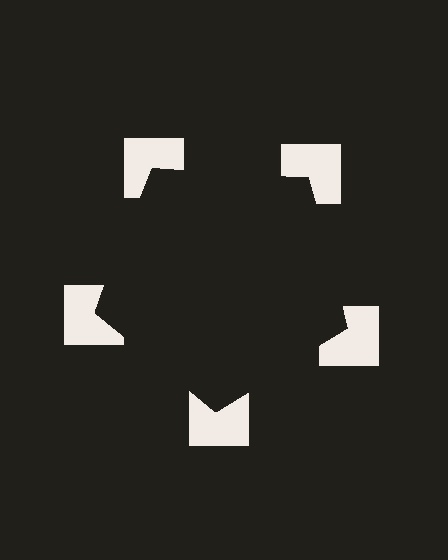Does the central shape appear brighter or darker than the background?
It typically appears slightly darker than the background, even though no actual brightness change is drawn.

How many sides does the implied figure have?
5 sides.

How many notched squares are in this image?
There are 5 — one at each vertex of the illusory pentagon.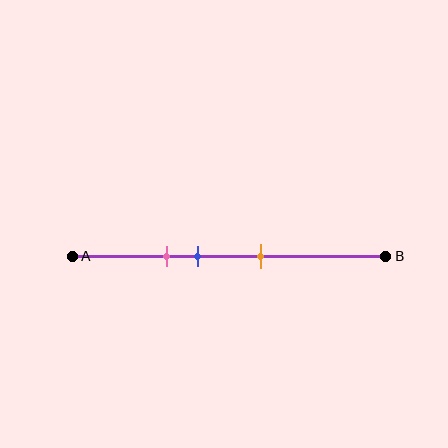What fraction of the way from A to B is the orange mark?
The orange mark is approximately 60% (0.6) of the way from A to B.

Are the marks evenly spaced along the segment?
Yes, the marks are approximately evenly spaced.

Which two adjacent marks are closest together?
The pink and blue marks are the closest adjacent pair.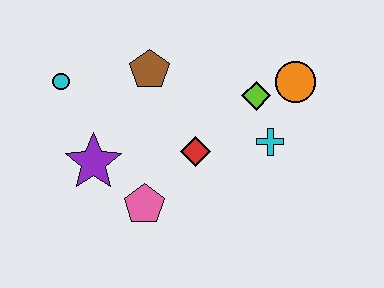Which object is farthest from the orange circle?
The cyan circle is farthest from the orange circle.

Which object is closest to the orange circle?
The lime diamond is closest to the orange circle.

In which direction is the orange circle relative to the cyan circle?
The orange circle is to the right of the cyan circle.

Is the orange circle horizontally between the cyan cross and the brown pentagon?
No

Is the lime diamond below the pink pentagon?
No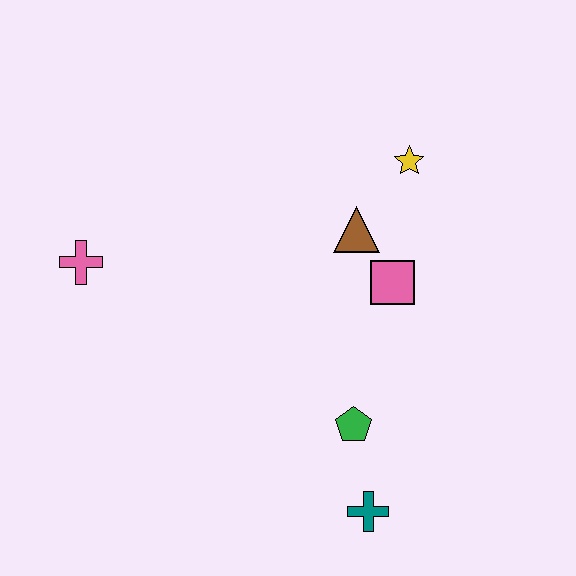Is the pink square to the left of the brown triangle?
No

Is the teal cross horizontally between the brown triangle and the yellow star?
Yes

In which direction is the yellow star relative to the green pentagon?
The yellow star is above the green pentagon.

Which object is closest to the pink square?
The brown triangle is closest to the pink square.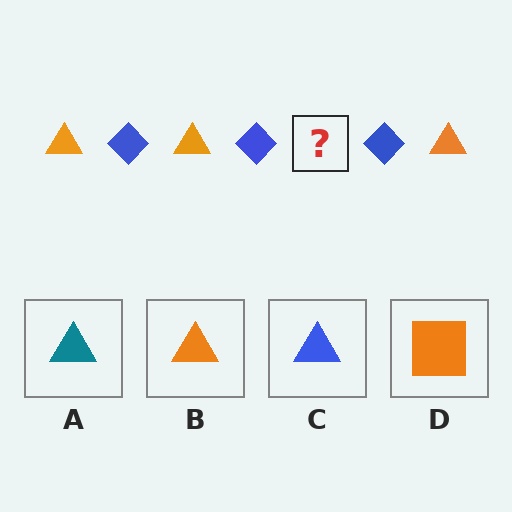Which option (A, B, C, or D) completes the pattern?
B.